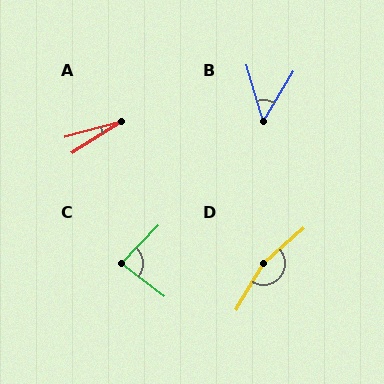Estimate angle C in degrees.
Approximately 83 degrees.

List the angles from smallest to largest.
A (17°), B (48°), C (83°), D (162°).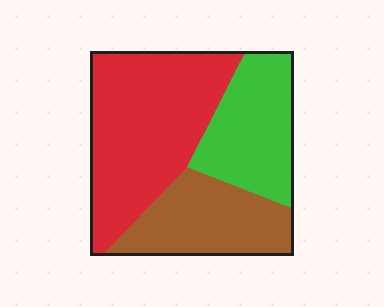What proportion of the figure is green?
Green covers around 25% of the figure.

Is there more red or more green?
Red.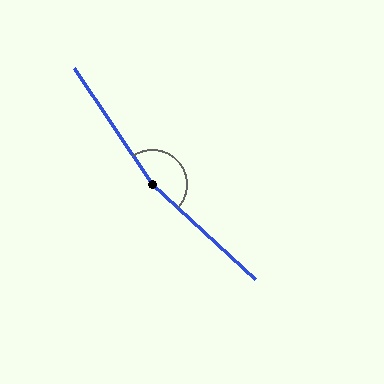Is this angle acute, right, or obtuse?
It is obtuse.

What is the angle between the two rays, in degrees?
Approximately 167 degrees.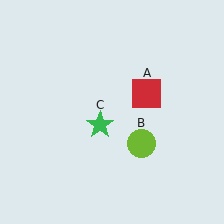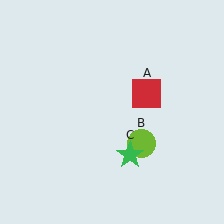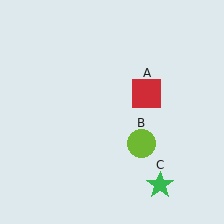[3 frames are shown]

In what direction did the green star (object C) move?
The green star (object C) moved down and to the right.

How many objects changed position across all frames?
1 object changed position: green star (object C).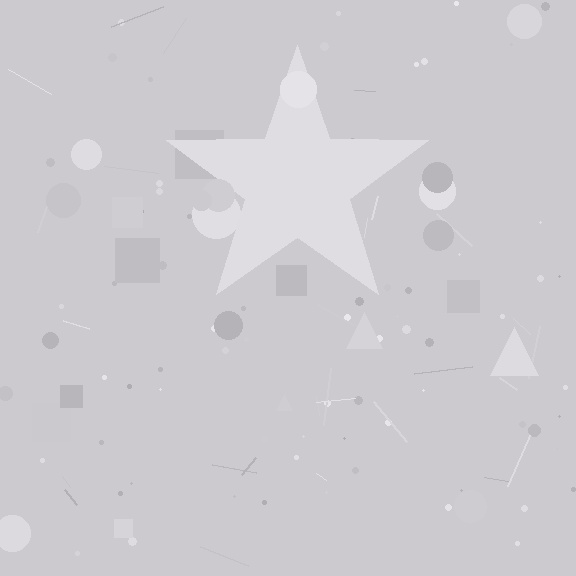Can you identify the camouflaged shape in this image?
The camouflaged shape is a star.